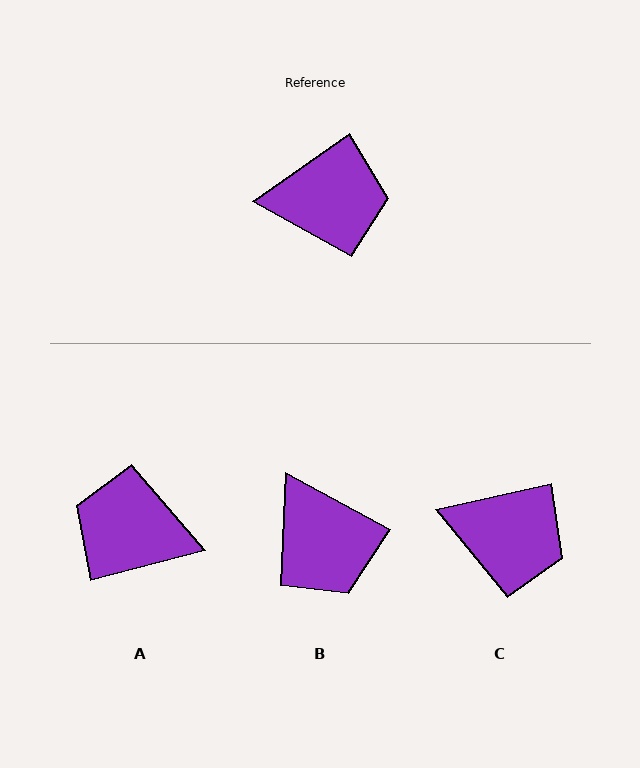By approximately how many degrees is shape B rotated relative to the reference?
Approximately 64 degrees clockwise.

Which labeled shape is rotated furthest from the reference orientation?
A, about 159 degrees away.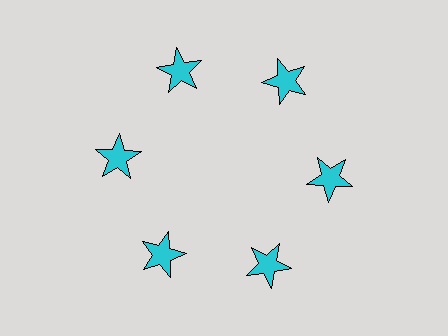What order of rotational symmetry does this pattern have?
This pattern has 6-fold rotational symmetry.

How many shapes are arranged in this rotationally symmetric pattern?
There are 6 shapes, arranged in 6 groups of 1.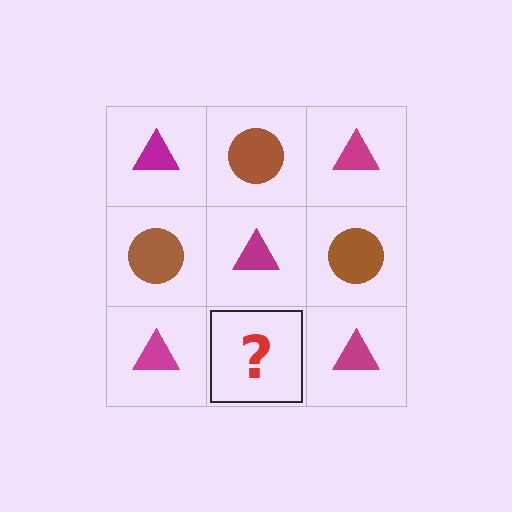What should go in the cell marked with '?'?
The missing cell should contain a brown circle.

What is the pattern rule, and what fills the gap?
The rule is that it alternates magenta triangle and brown circle in a checkerboard pattern. The gap should be filled with a brown circle.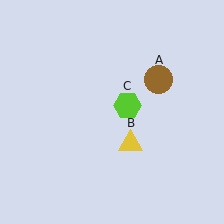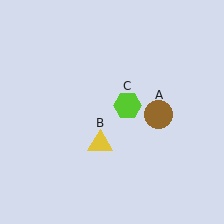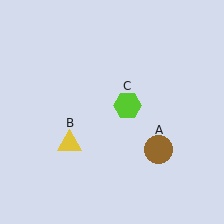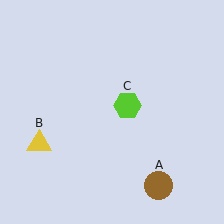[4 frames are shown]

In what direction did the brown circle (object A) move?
The brown circle (object A) moved down.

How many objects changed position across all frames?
2 objects changed position: brown circle (object A), yellow triangle (object B).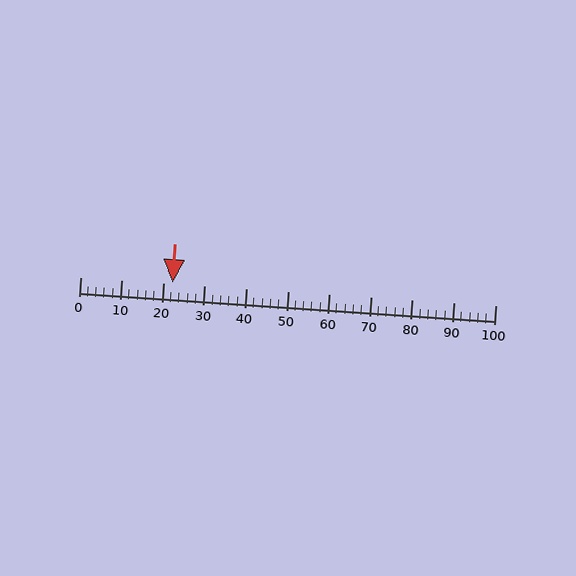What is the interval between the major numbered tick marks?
The major tick marks are spaced 10 units apart.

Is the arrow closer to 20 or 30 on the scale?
The arrow is closer to 20.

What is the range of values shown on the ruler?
The ruler shows values from 0 to 100.